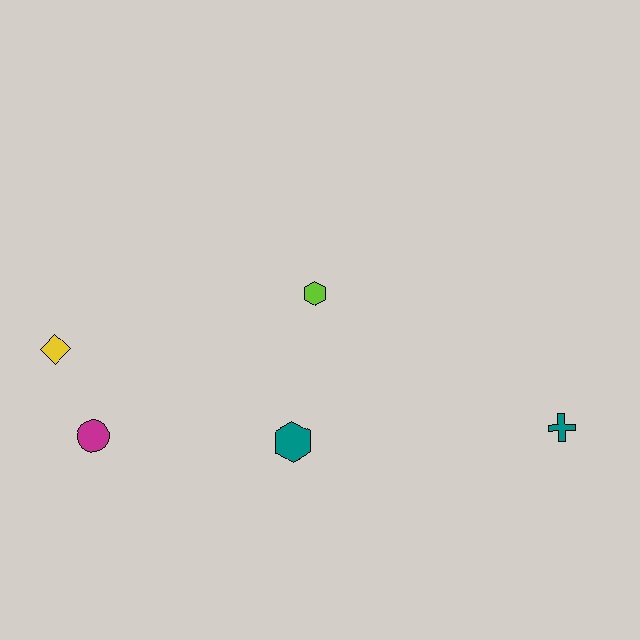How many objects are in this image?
There are 5 objects.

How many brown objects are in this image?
There are no brown objects.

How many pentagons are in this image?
There are no pentagons.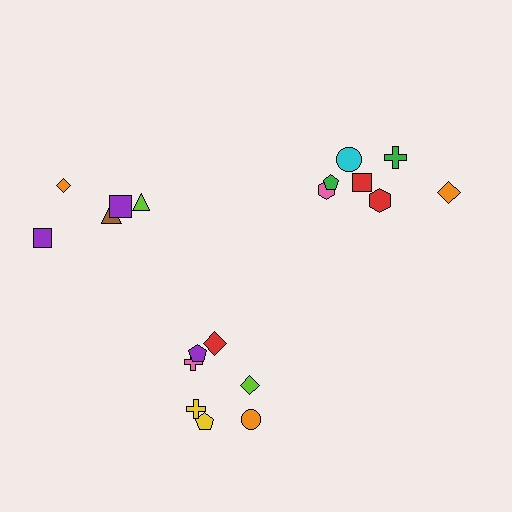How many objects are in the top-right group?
There are 7 objects.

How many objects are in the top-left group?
There are 5 objects.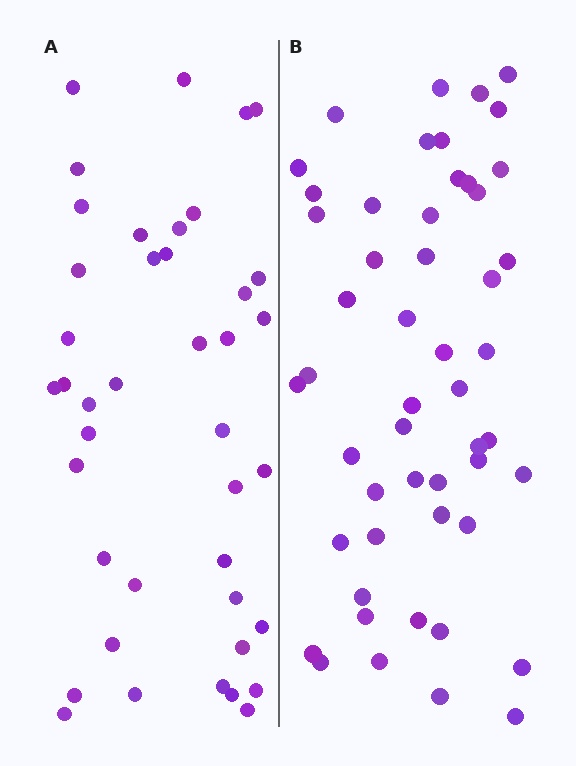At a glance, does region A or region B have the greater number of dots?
Region B (the right region) has more dots.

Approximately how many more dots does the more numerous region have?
Region B has roughly 10 or so more dots than region A.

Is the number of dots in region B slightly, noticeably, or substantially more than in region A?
Region B has only slightly more — the two regions are fairly close. The ratio is roughly 1.2 to 1.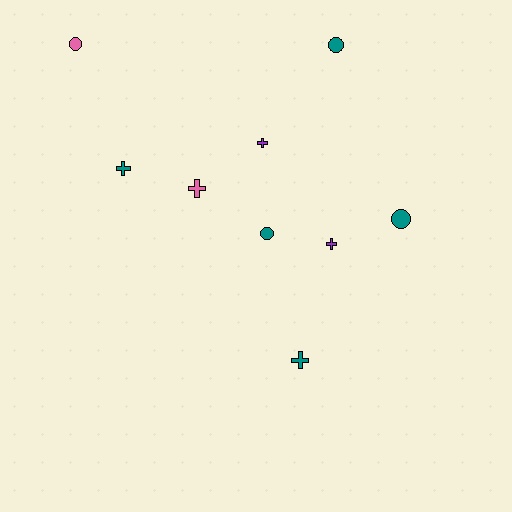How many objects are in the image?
There are 9 objects.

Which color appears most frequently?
Teal, with 5 objects.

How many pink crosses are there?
There is 1 pink cross.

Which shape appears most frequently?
Cross, with 5 objects.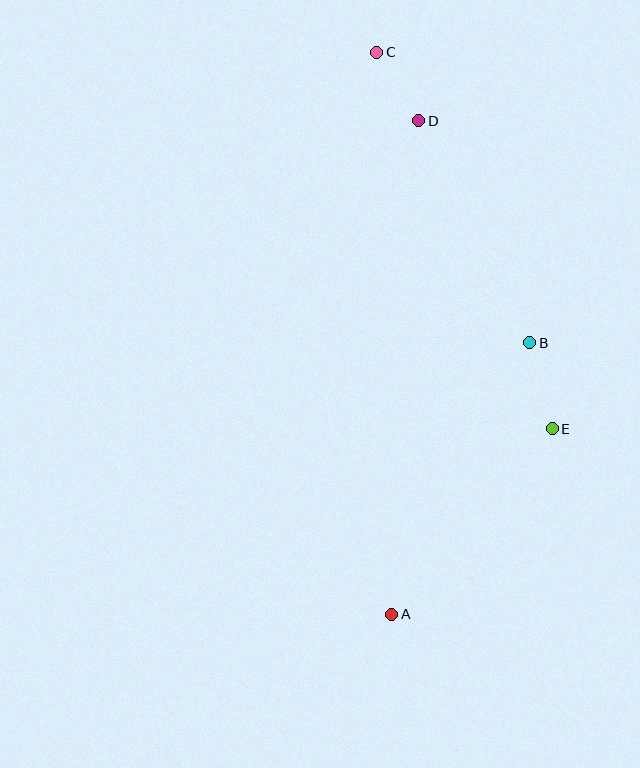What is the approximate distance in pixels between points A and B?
The distance between A and B is approximately 304 pixels.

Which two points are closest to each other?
Points C and D are closest to each other.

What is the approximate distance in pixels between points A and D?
The distance between A and D is approximately 494 pixels.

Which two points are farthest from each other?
Points A and C are farthest from each other.